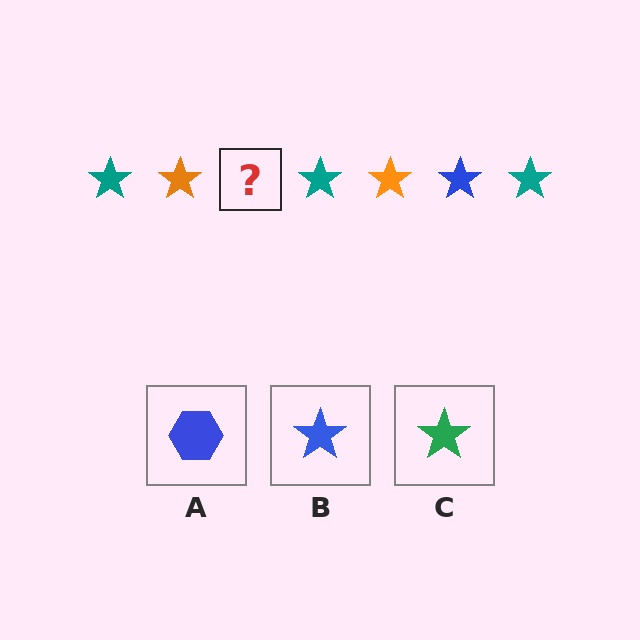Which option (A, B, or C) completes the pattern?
B.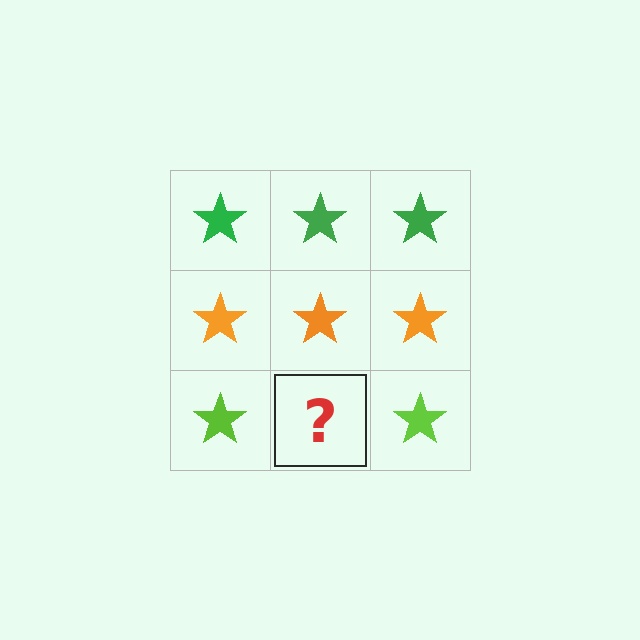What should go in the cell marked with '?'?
The missing cell should contain a lime star.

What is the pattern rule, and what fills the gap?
The rule is that each row has a consistent color. The gap should be filled with a lime star.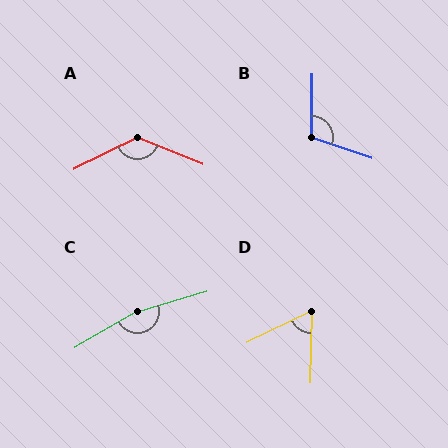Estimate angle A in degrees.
Approximately 132 degrees.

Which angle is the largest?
C, at approximately 166 degrees.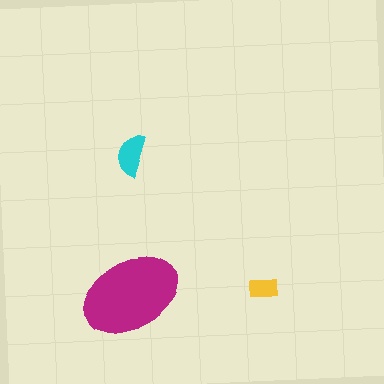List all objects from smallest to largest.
The yellow rectangle, the cyan semicircle, the magenta ellipse.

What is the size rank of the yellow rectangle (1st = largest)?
3rd.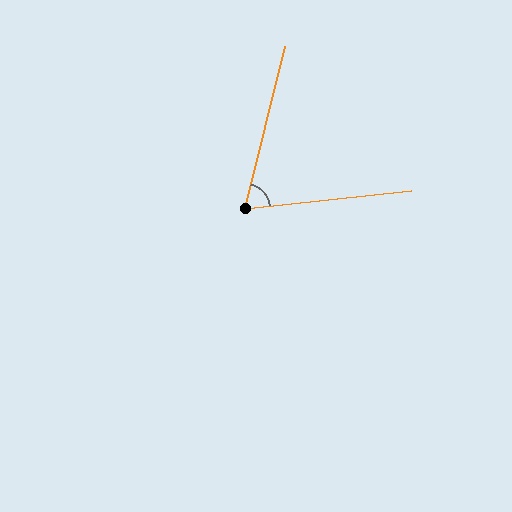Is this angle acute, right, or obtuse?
It is acute.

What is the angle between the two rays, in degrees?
Approximately 70 degrees.